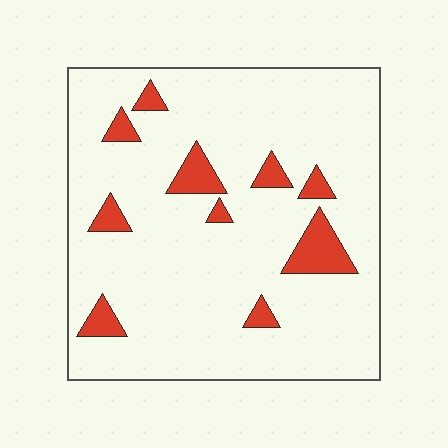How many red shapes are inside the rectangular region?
10.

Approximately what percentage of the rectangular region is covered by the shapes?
Approximately 10%.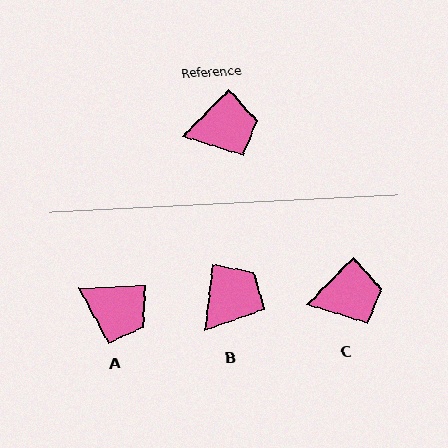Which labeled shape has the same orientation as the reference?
C.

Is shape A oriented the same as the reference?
No, it is off by about 44 degrees.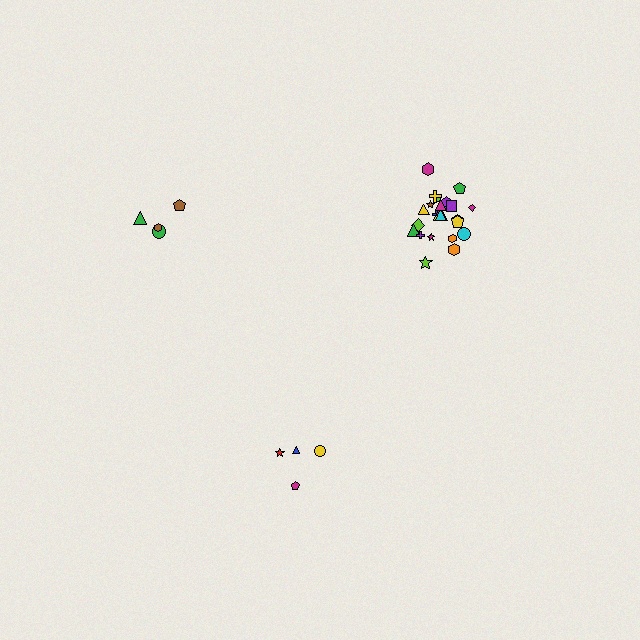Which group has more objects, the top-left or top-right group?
The top-right group.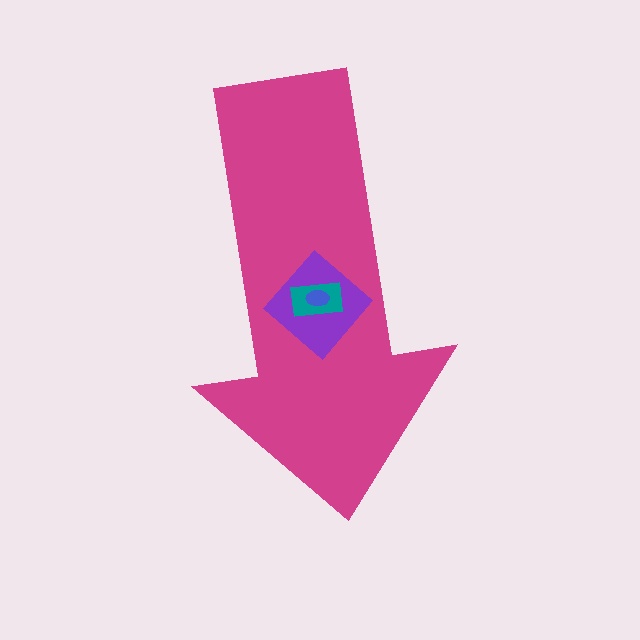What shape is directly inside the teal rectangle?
The blue ellipse.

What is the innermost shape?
The blue ellipse.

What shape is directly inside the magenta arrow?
The purple diamond.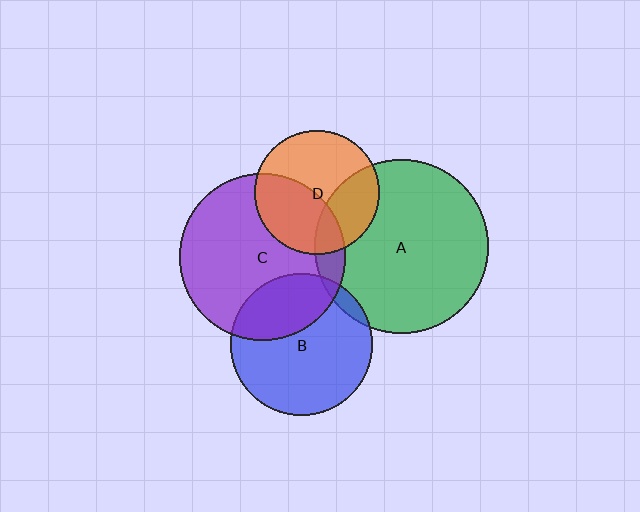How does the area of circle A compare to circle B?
Approximately 1.5 times.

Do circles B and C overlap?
Yes.